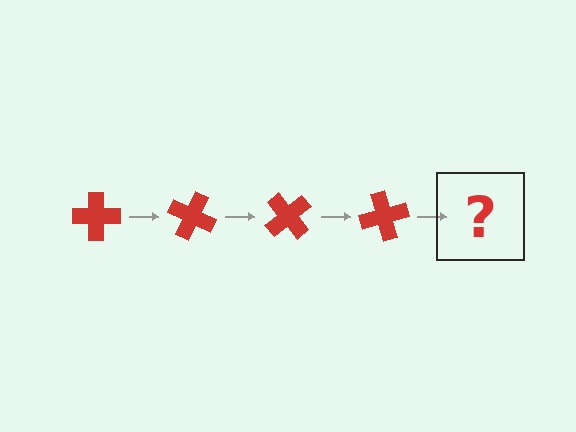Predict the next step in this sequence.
The next step is a red cross rotated 100 degrees.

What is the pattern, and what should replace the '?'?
The pattern is that the cross rotates 25 degrees each step. The '?' should be a red cross rotated 100 degrees.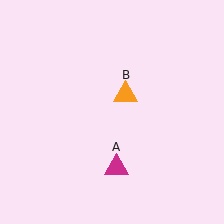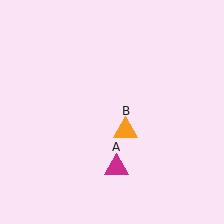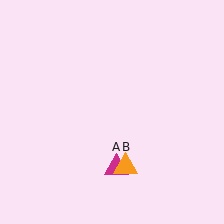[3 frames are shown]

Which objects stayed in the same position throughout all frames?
Magenta triangle (object A) remained stationary.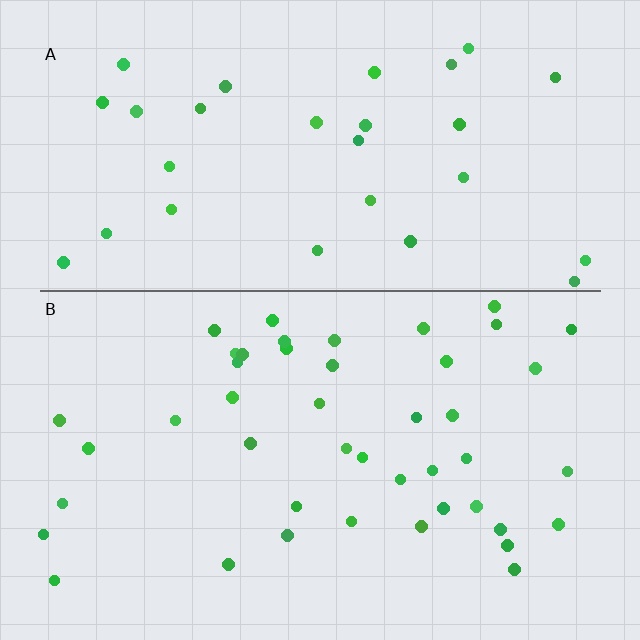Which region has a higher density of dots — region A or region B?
B (the bottom).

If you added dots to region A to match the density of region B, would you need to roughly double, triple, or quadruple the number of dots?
Approximately double.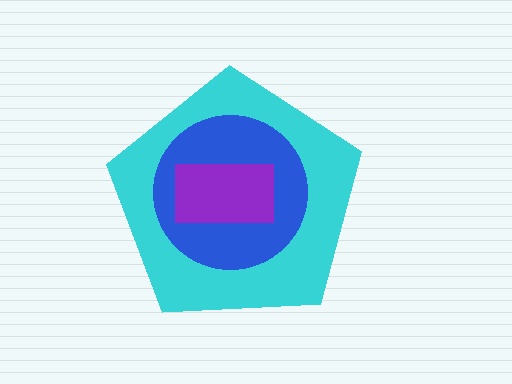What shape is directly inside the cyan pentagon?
The blue circle.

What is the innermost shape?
The purple rectangle.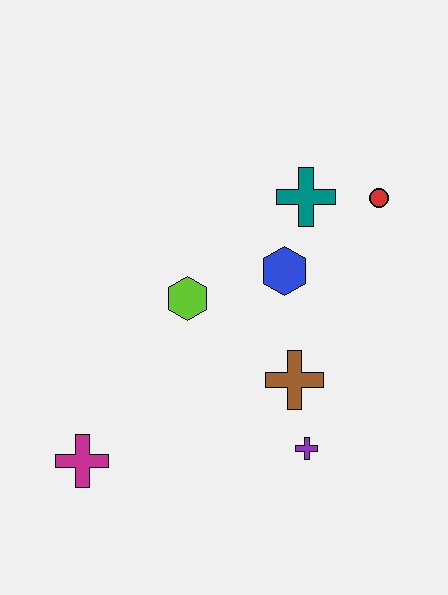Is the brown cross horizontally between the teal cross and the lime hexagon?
Yes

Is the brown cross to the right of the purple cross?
No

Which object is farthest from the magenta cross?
The red circle is farthest from the magenta cross.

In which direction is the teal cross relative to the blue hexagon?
The teal cross is above the blue hexagon.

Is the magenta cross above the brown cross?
No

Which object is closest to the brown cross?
The purple cross is closest to the brown cross.